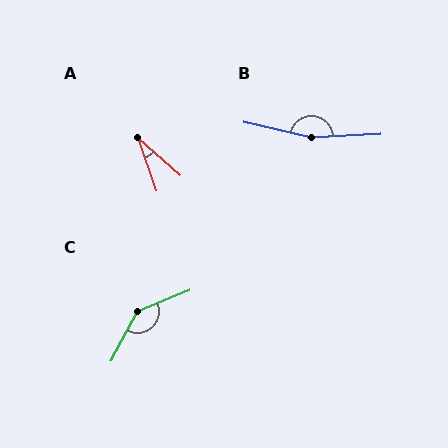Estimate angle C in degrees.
Approximately 141 degrees.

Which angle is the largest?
B, at approximately 164 degrees.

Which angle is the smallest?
A, at approximately 30 degrees.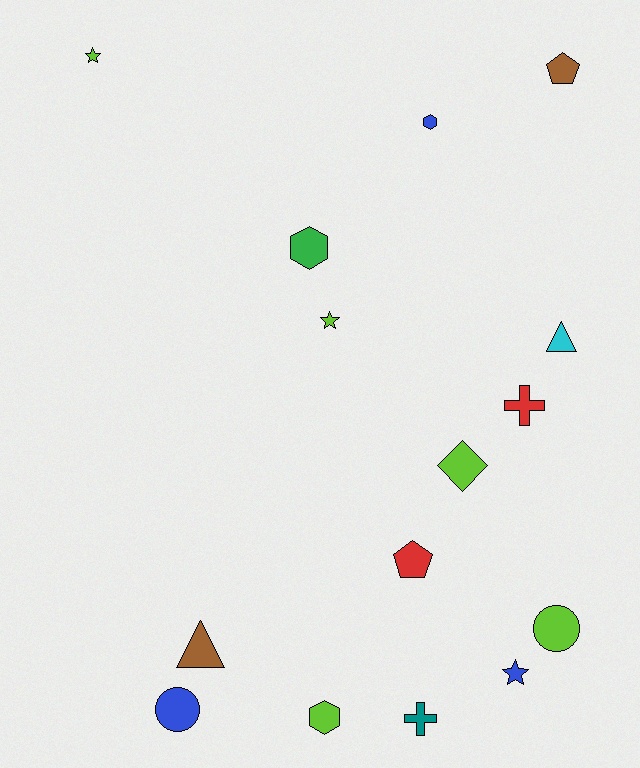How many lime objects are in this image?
There are 5 lime objects.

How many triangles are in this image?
There are 2 triangles.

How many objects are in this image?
There are 15 objects.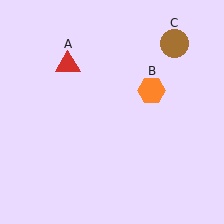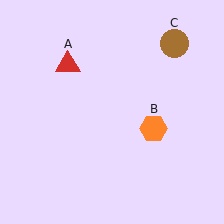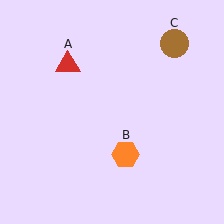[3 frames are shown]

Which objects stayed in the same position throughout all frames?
Red triangle (object A) and brown circle (object C) remained stationary.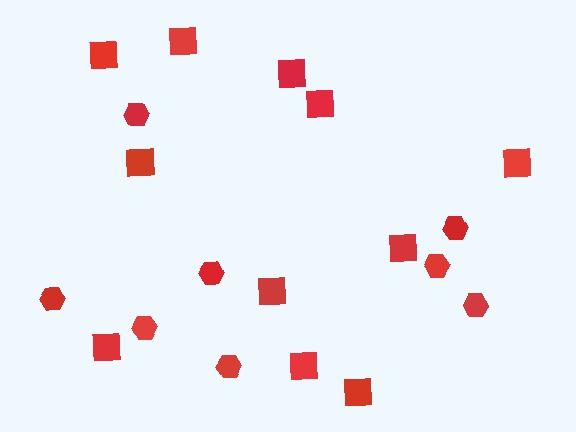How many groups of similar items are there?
There are 2 groups: one group of squares (11) and one group of hexagons (8).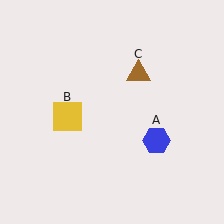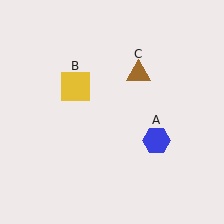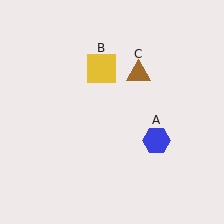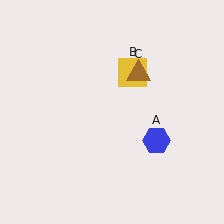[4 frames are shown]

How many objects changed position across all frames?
1 object changed position: yellow square (object B).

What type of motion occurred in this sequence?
The yellow square (object B) rotated clockwise around the center of the scene.